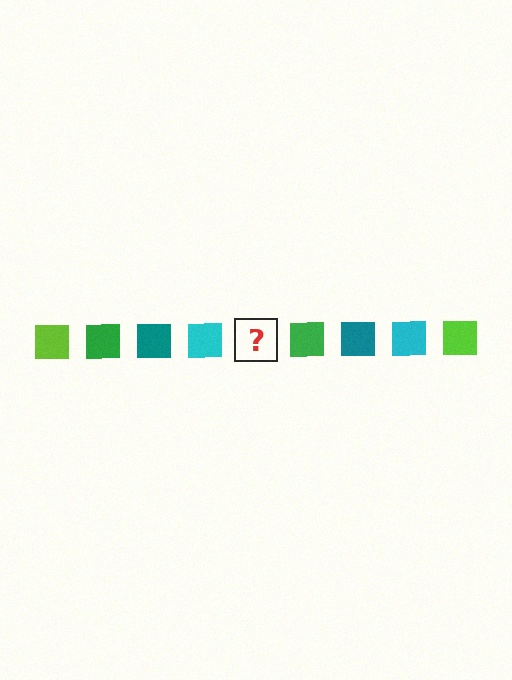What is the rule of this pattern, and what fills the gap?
The rule is that the pattern cycles through lime, green, teal, cyan squares. The gap should be filled with a lime square.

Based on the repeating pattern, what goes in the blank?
The blank should be a lime square.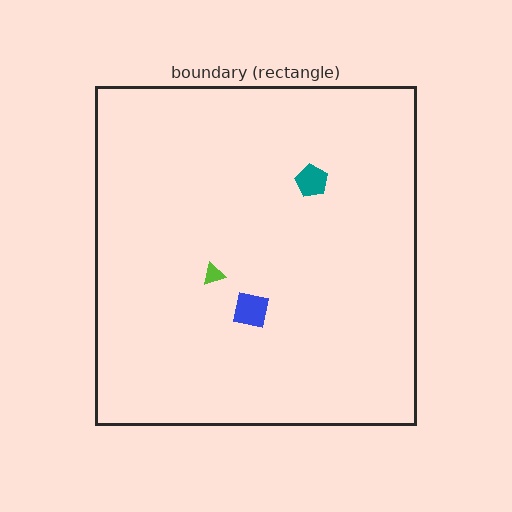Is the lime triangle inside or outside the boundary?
Inside.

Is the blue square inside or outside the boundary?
Inside.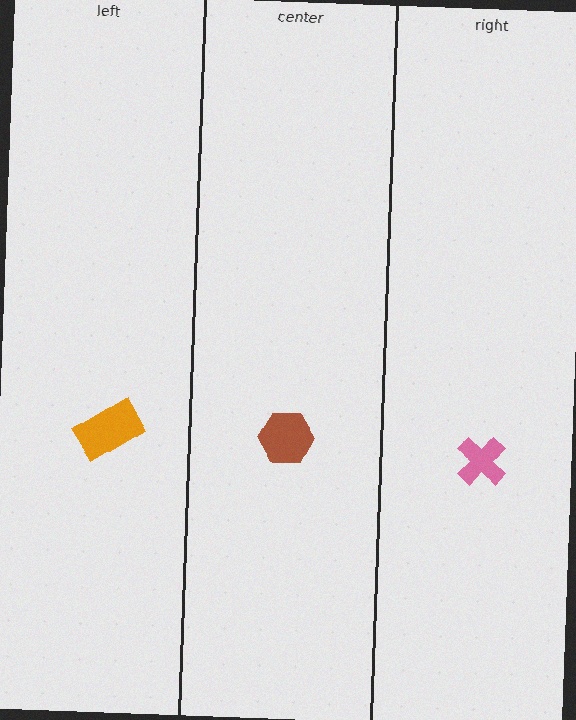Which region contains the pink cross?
The right region.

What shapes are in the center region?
The brown hexagon.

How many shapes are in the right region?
1.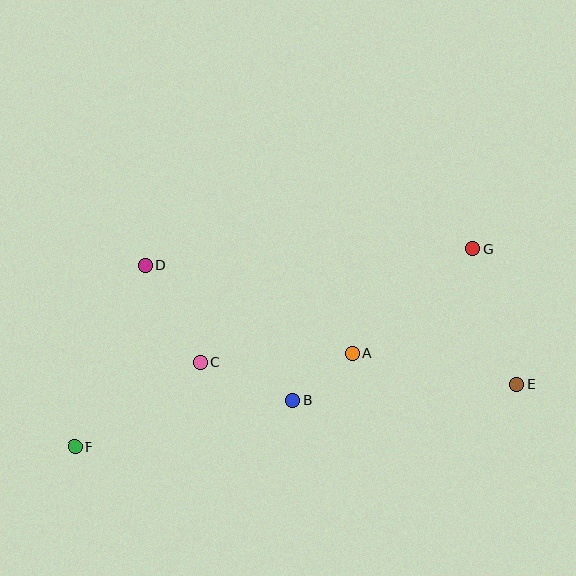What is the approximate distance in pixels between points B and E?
The distance between B and E is approximately 225 pixels.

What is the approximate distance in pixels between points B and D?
The distance between B and D is approximately 200 pixels.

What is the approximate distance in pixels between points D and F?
The distance between D and F is approximately 194 pixels.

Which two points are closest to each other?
Points A and B are closest to each other.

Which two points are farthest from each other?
Points E and F are farthest from each other.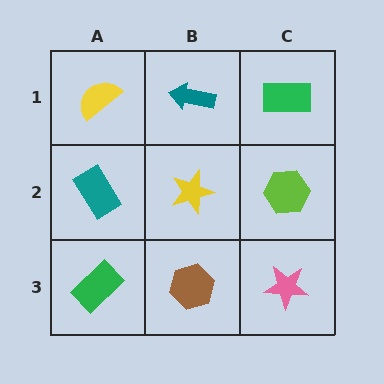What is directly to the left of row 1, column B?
A yellow semicircle.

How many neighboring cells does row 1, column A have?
2.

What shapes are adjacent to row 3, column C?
A lime hexagon (row 2, column C), a brown hexagon (row 3, column B).